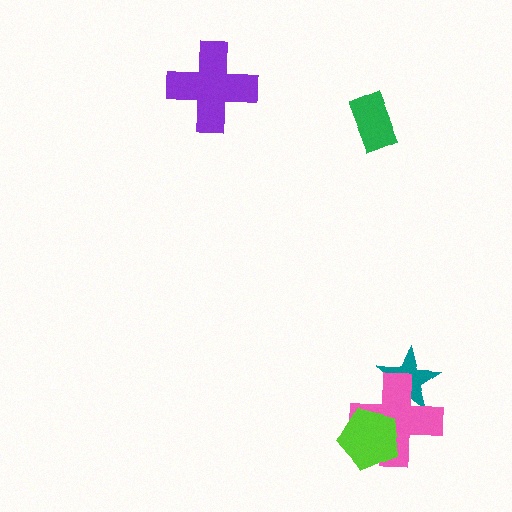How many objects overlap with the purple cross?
0 objects overlap with the purple cross.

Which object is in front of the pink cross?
The lime pentagon is in front of the pink cross.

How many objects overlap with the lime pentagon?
1 object overlaps with the lime pentagon.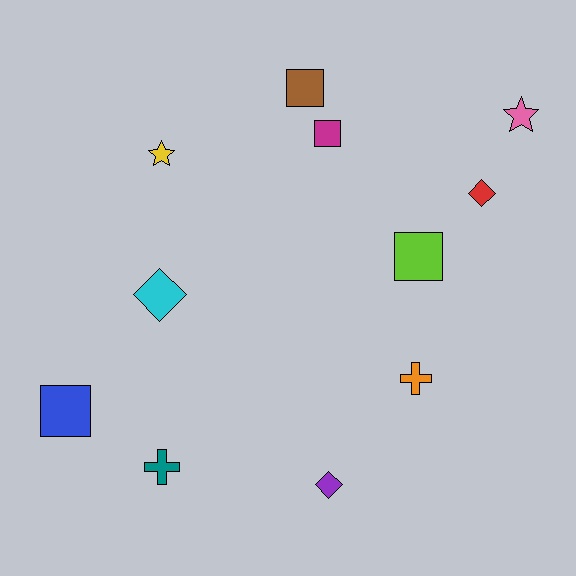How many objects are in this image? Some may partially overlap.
There are 11 objects.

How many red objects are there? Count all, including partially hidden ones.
There is 1 red object.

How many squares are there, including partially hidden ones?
There are 4 squares.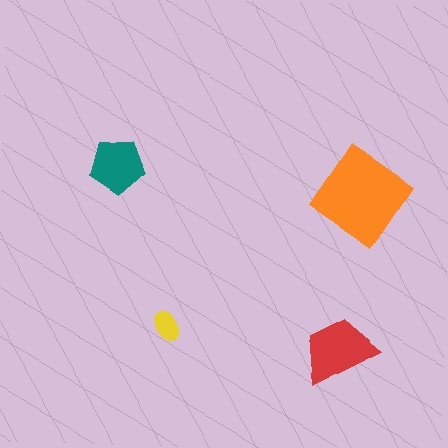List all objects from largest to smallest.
The orange diamond, the red trapezoid, the teal pentagon, the yellow ellipse.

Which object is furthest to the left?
The teal pentagon is leftmost.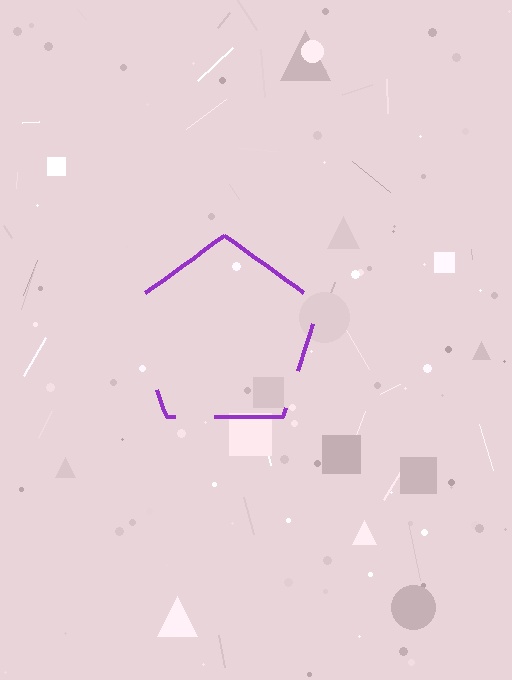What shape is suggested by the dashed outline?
The dashed outline suggests a pentagon.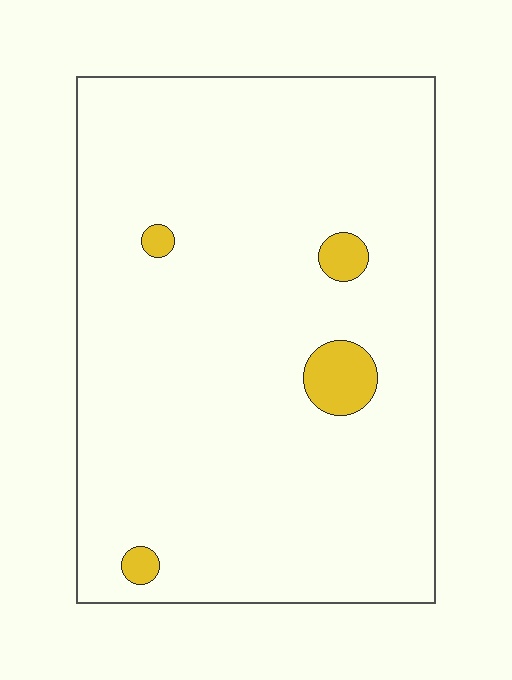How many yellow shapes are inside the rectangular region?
4.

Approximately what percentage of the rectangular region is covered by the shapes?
Approximately 5%.